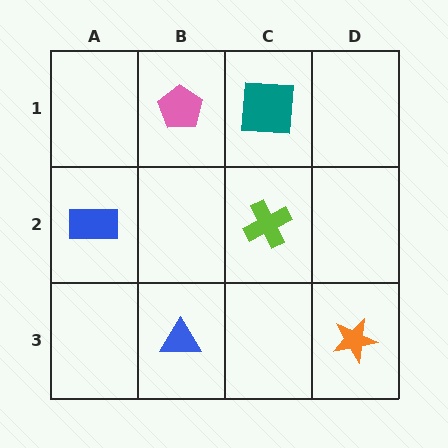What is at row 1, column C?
A teal square.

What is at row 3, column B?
A blue triangle.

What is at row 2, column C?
A lime cross.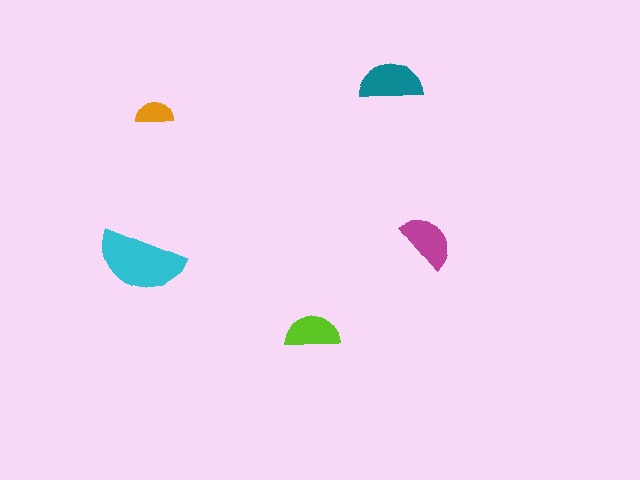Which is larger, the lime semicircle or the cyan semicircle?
The cyan one.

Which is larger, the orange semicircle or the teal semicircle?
The teal one.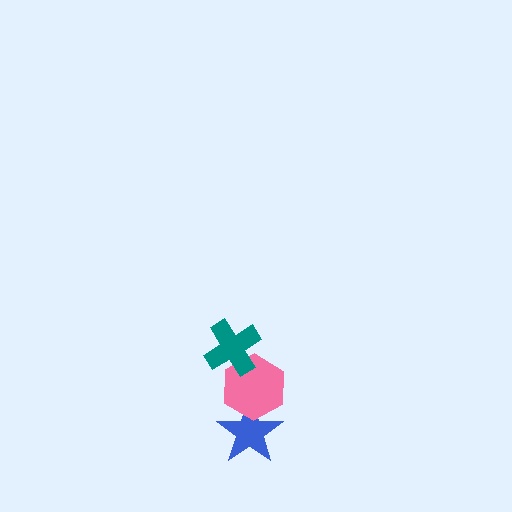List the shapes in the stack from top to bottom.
From top to bottom: the teal cross, the pink hexagon, the blue star.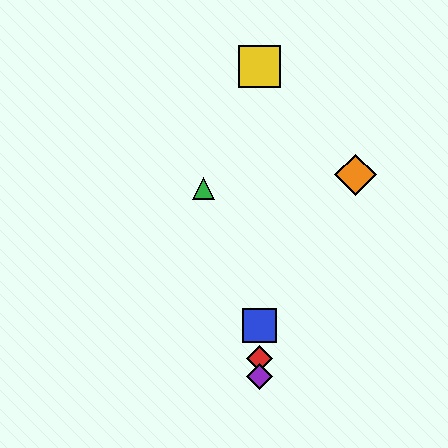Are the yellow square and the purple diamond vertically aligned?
Yes, both are at x≈260.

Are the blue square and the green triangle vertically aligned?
No, the blue square is at x≈260 and the green triangle is at x≈203.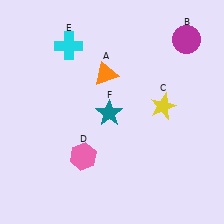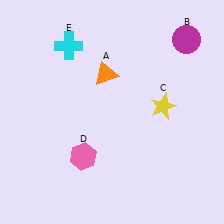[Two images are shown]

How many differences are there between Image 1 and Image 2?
There is 1 difference between the two images.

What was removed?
The teal star (F) was removed in Image 2.